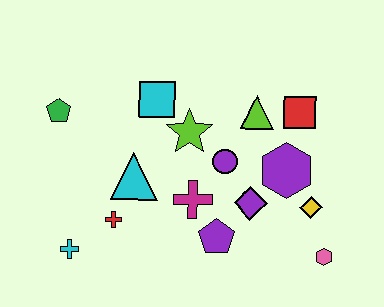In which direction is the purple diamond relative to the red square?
The purple diamond is below the red square.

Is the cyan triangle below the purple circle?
Yes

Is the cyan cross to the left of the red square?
Yes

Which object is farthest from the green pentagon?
The pink hexagon is farthest from the green pentagon.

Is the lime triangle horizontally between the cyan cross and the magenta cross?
No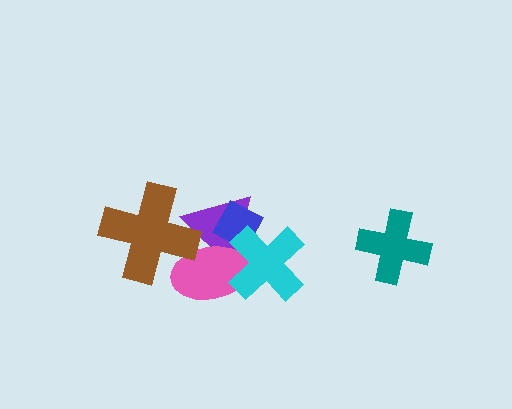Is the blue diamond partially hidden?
Yes, it is partially covered by another shape.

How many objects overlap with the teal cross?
0 objects overlap with the teal cross.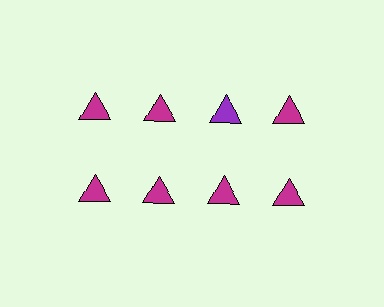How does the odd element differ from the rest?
It has a different color: purple instead of magenta.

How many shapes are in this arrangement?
There are 8 shapes arranged in a grid pattern.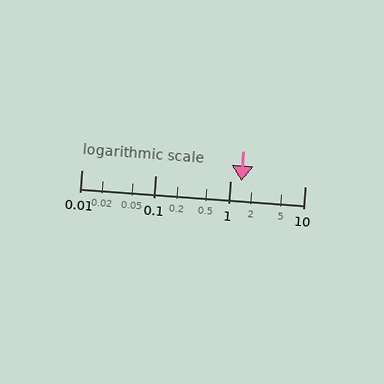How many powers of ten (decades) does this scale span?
The scale spans 3 decades, from 0.01 to 10.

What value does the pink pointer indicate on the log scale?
The pointer indicates approximately 1.4.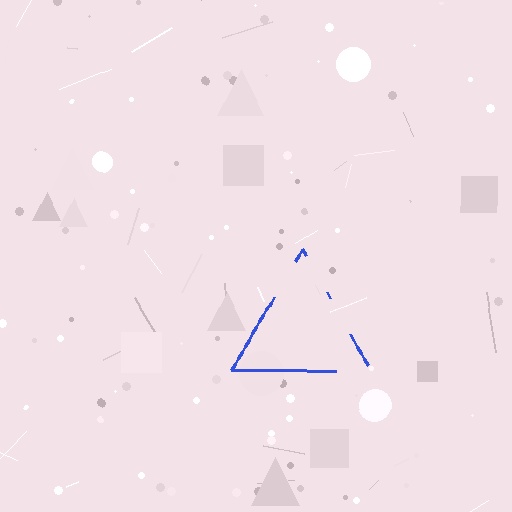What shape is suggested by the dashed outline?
The dashed outline suggests a triangle.